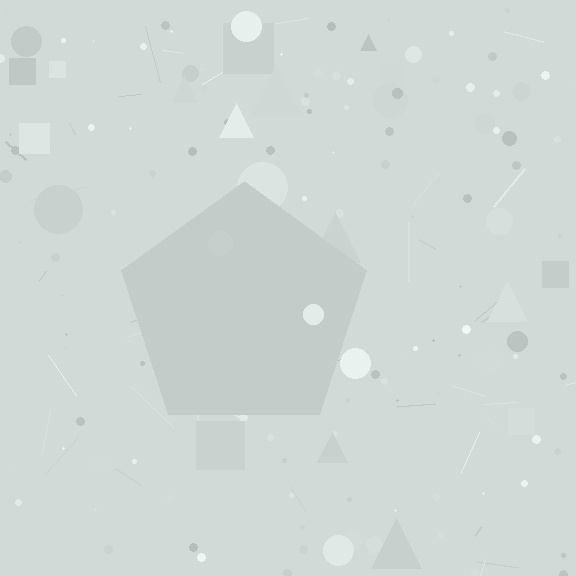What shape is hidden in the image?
A pentagon is hidden in the image.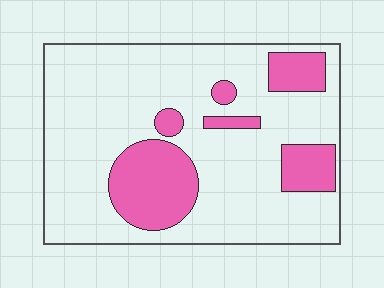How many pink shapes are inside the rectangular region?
6.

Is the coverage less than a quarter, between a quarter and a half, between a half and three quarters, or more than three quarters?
Less than a quarter.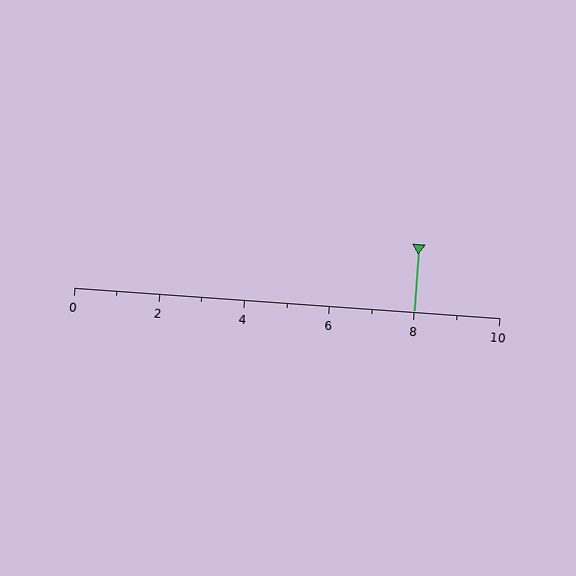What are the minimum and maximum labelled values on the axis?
The axis runs from 0 to 10.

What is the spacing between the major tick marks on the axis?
The major ticks are spaced 2 apart.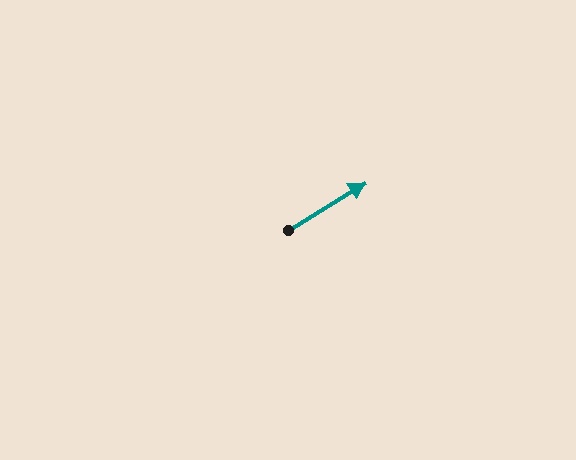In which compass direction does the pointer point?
Northeast.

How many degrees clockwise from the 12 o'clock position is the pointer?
Approximately 58 degrees.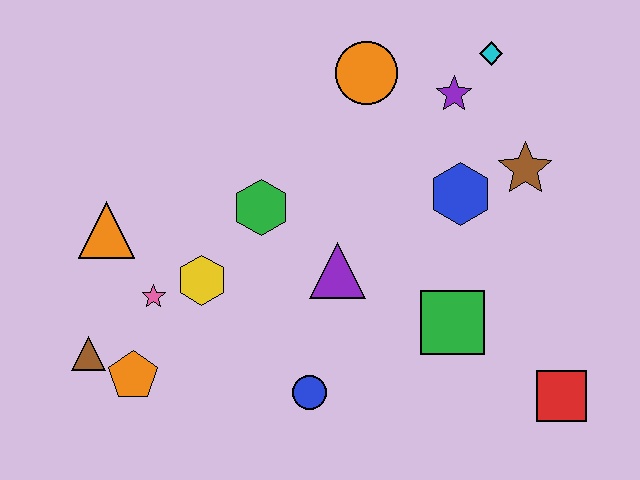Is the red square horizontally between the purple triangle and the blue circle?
No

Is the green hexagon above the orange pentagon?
Yes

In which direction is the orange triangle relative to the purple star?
The orange triangle is to the left of the purple star.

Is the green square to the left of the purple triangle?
No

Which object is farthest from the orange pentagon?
The cyan diamond is farthest from the orange pentagon.